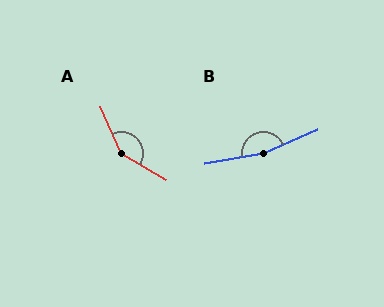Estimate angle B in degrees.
Approximately 166 degrees.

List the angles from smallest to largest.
A (144°), B (166°).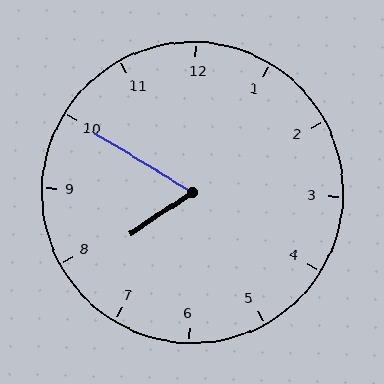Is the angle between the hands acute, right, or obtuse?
It is acute.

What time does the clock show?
7:50.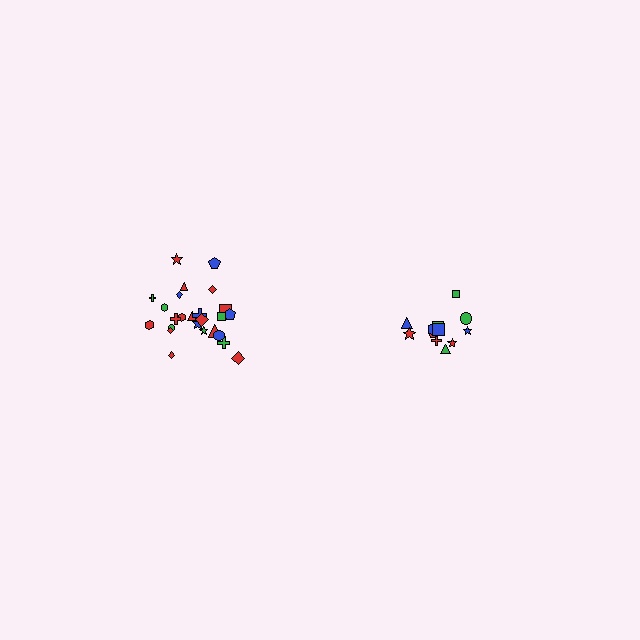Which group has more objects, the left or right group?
The left group.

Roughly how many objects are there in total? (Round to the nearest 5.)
Roughly 35 objects in total.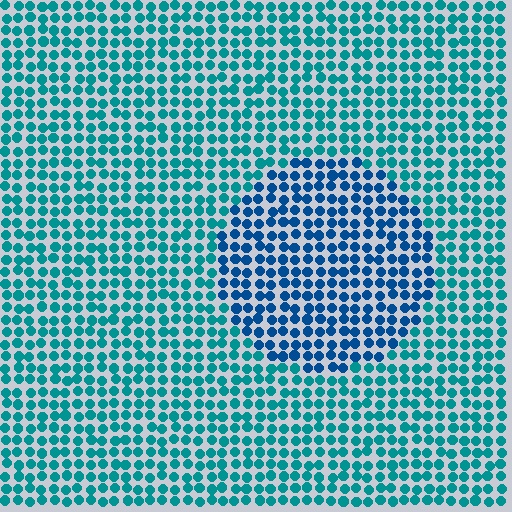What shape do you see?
I see a circle.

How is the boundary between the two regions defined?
The boundary is defined purely by a slight shift in hue (about 30 degrees). Spacing, size, and orientation are identical on both sides.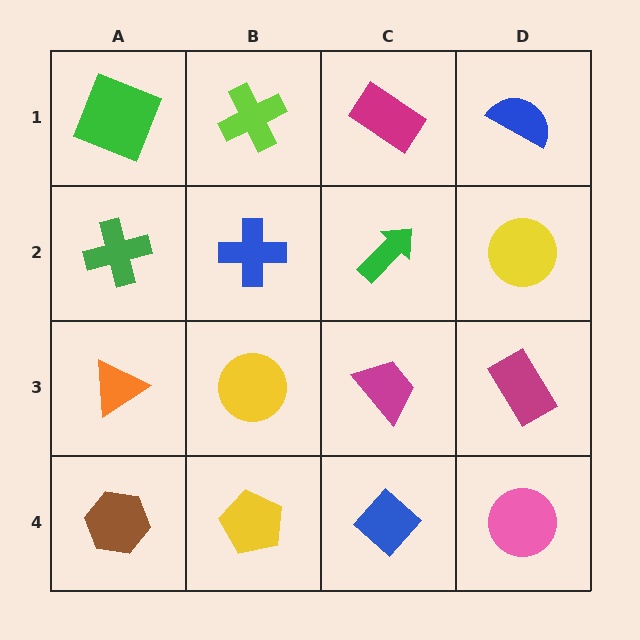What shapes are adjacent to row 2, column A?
A green square (row 1, column A), an orange triangle (row 3, column A), a blue cross (row 2, column B).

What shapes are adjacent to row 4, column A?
An orange triangle (row 3, column A), a yellow pentagon (row 4, column B).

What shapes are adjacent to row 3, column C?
A green arrow (row 2, column C), a blue diamond (row 4, column C), a yellow circle (row 3, column B), a magenta rectangle (row 3, column D).